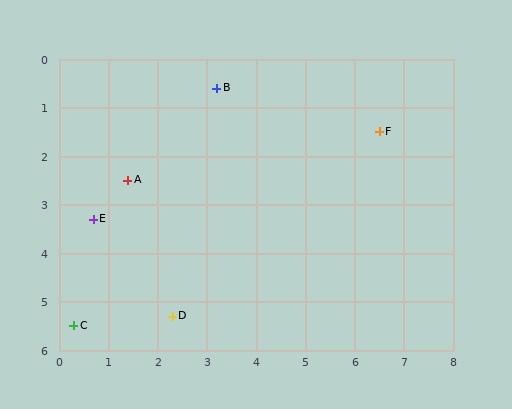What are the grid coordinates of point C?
Point C is at approximately (0.3, 5.5).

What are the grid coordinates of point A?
Point A is at approximately (1.4, 2.5).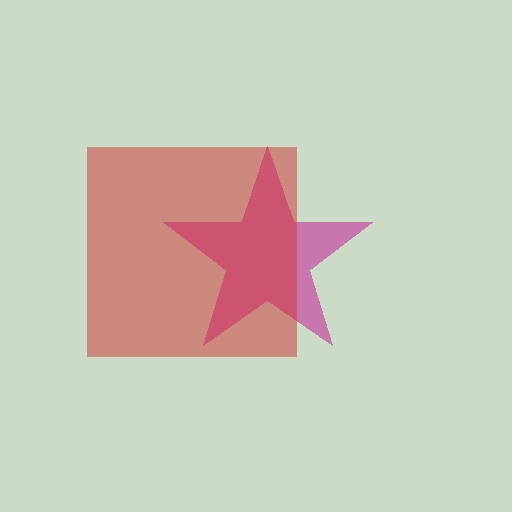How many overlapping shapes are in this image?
There are 2 overlapping shapes in the image.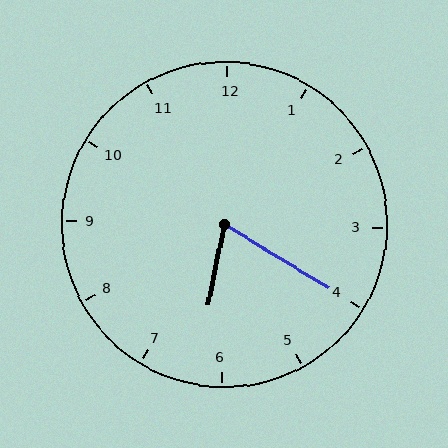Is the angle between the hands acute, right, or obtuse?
It is acute.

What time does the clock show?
6:20.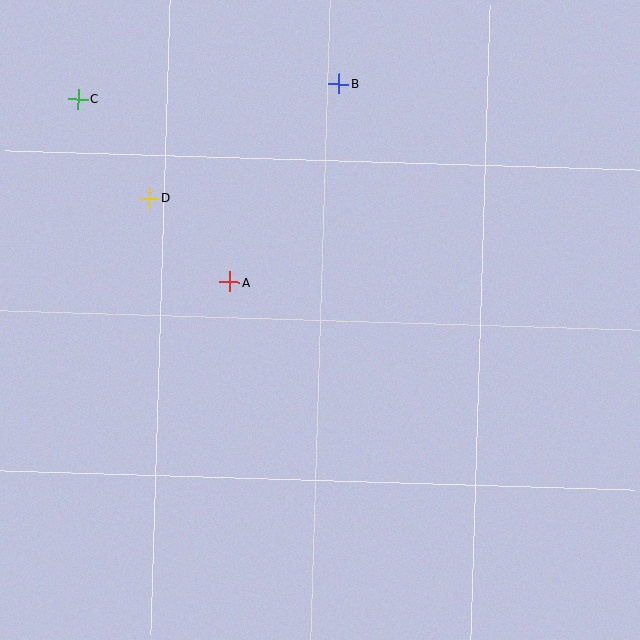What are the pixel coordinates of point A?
Point A is at (230, 282).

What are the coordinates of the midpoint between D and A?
The midpoint between D and A is at (190, 240).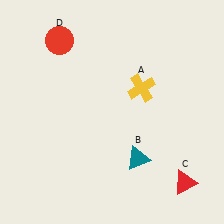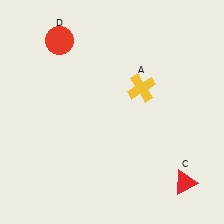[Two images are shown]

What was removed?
The teal triangle (B) was removed in Image 2.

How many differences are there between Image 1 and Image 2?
There is 1 difference between the two images.